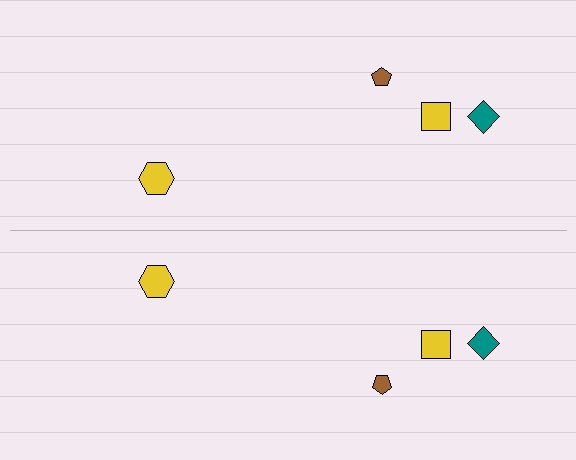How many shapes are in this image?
There are 8 shapes in this image.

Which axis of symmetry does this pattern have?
The pattern has a horizontal axis of symmetry running through the center of the image.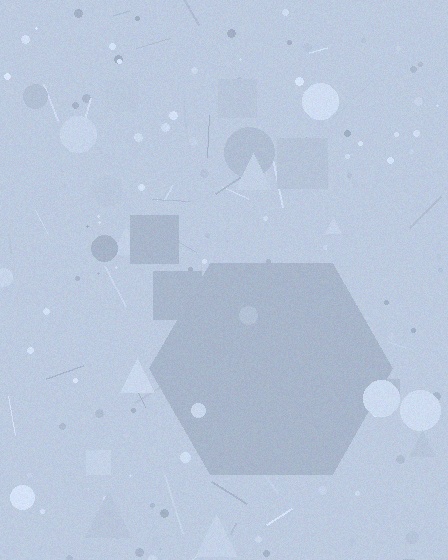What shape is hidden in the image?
A hexagon is hidden in the image.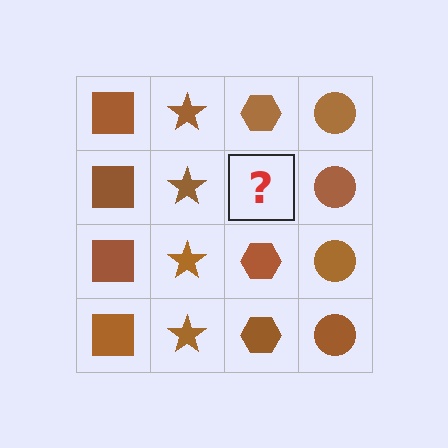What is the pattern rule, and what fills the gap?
The rule is that each column has a consistent shape. The gap should be filled with a brown hexagon.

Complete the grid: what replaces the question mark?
The question mark should be replaced with a brown hexagon.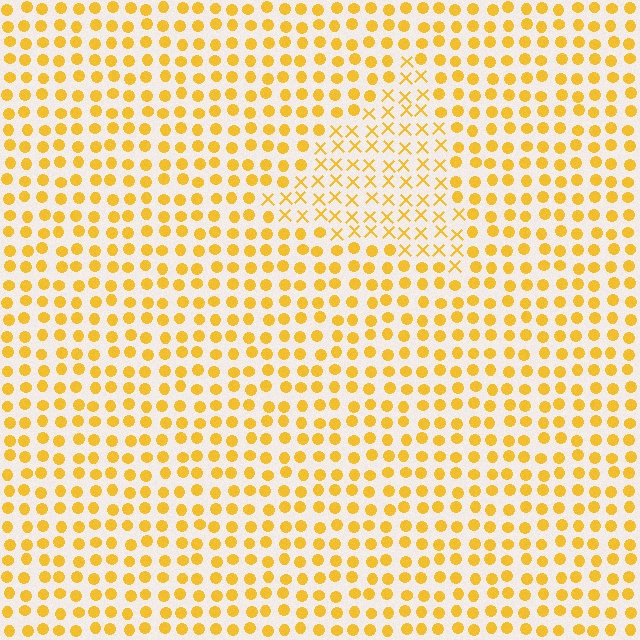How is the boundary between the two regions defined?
The boundary is defined by a change in element shape: X marks inside vs. circles outside. All elements share the same color and spacing.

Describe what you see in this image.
The image is filled with small yellow elements arranged in a uniform grid. A triangle-shaped region contains X marks, while the surrounding area contains circles. The boundary is defined purely by the change in element shape.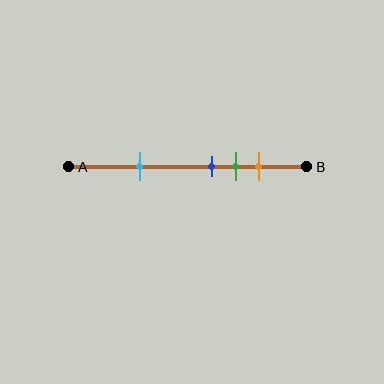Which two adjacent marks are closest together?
The blue and green marks are the closest adjacent pair.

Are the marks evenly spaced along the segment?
No, the marks are not evenly spaced.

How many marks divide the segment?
There are 4 marks dividing the segment.